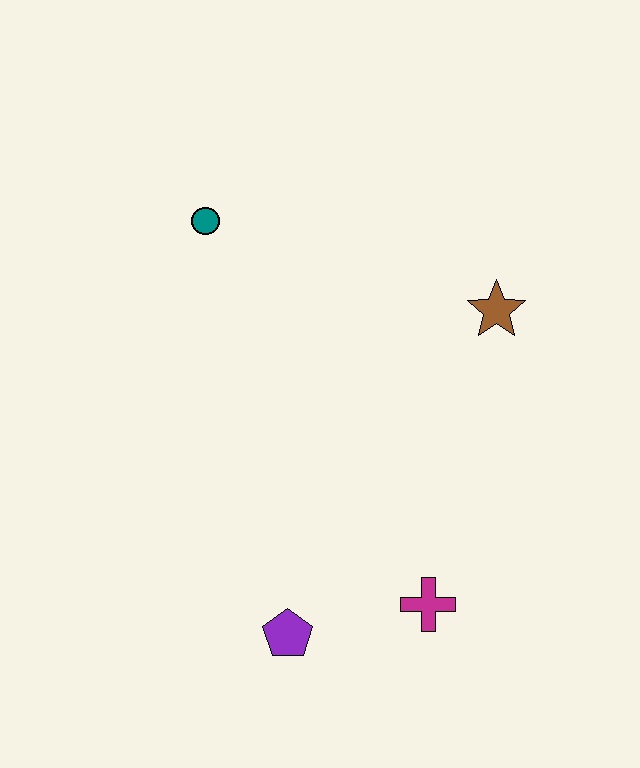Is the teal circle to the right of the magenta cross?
No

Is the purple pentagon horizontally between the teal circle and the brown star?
Yes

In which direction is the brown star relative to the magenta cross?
The brown star is above the magenta cross.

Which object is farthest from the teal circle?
The magenta cross is farthest from the teal circle.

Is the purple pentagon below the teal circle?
Yes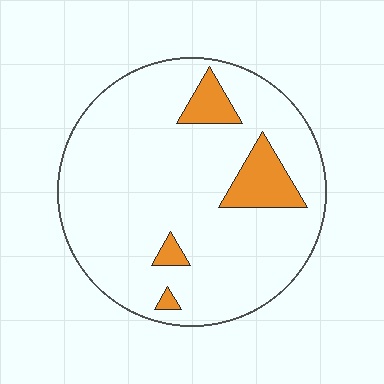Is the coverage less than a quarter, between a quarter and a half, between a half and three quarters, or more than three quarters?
Less than a quarter.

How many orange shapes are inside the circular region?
4.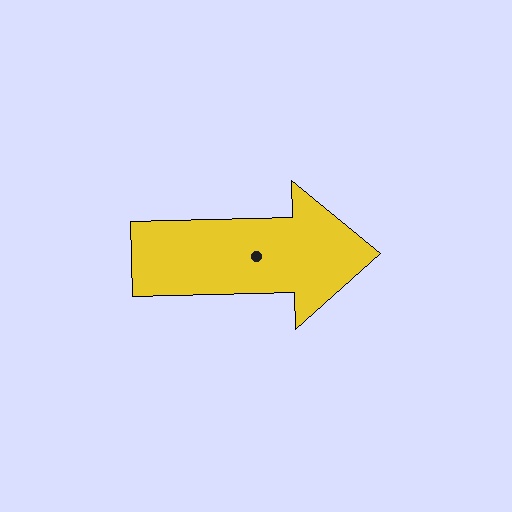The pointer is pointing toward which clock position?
Roughly 3 o'clock.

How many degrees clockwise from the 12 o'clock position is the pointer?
Approximately 89 degrees.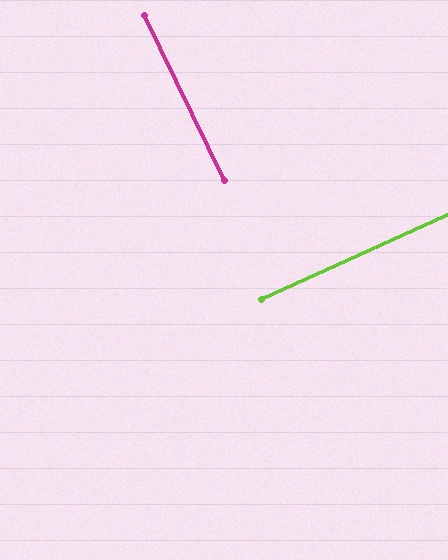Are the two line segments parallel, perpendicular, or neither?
Perpendicular — they meet at approximately 89°.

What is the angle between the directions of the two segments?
Approximately 89 degrees.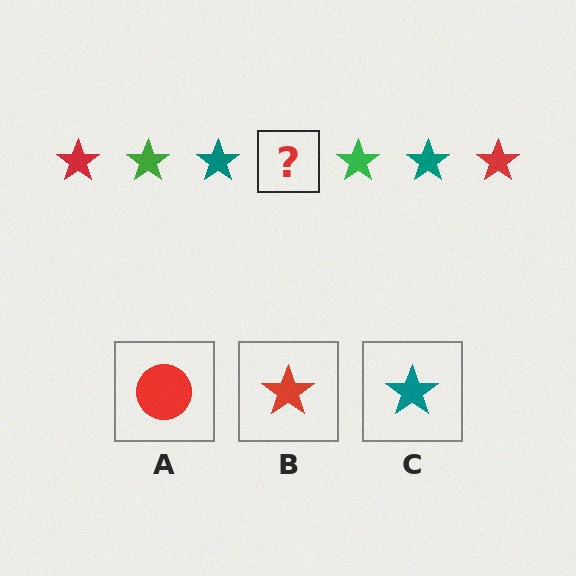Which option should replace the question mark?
Option B.